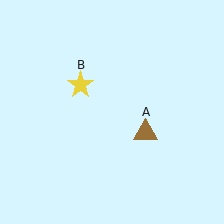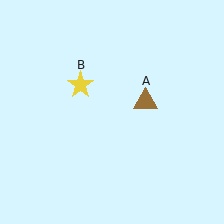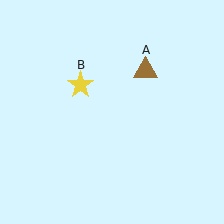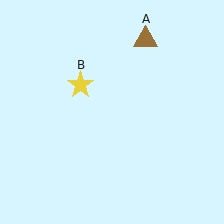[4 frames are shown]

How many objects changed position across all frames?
1 object changed position: brown triangle (object A).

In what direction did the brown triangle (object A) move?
The brown triangle (object A) moved up.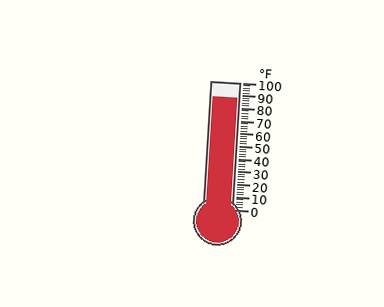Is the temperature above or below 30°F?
The temperature is above 30°F.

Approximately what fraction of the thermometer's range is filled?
The thermometer is filled to approximately 90% of its range.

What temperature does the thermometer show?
The thermometer shows approximately 88°F.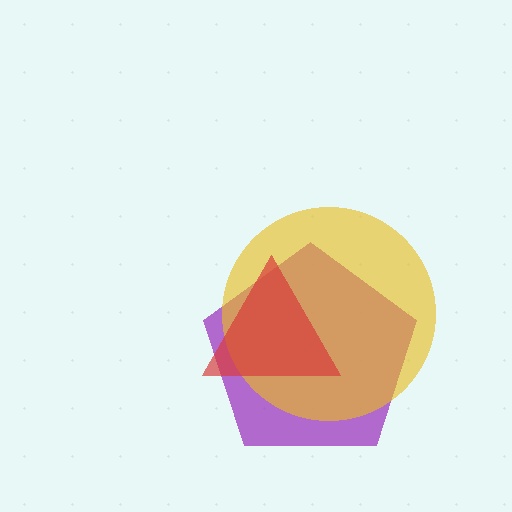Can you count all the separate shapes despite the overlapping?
Yes, there are 3 separate shapes.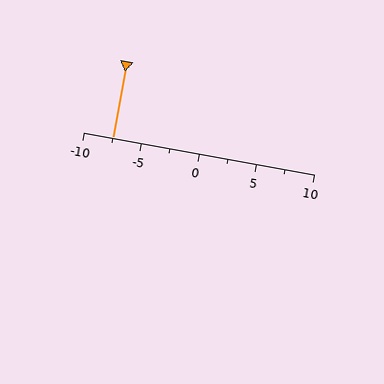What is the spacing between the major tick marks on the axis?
The major ticks are spaced 5 apart.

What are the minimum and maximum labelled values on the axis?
The axis runs from -10 to 10.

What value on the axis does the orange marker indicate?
The marker indicates approximately -7.5.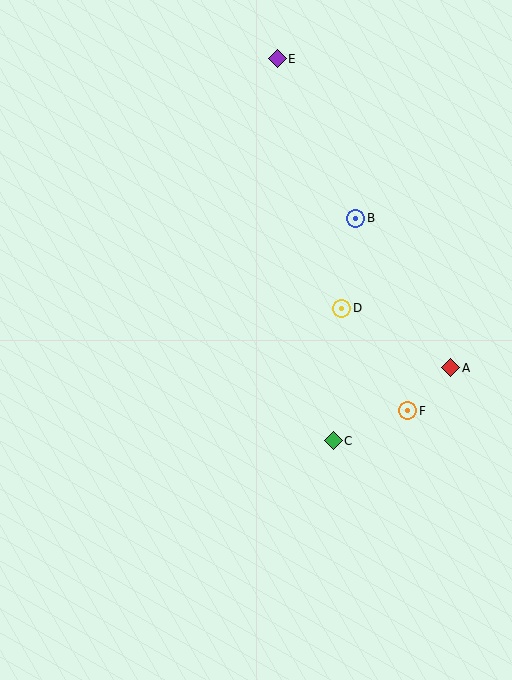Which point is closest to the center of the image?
Point D at (342, 308) is closest to the center.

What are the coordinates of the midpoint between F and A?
The midpoint between F and A is at (429, 389).